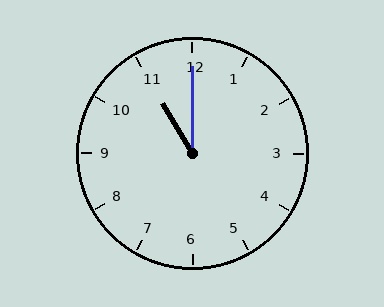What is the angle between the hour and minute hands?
Approximately 30 degrees.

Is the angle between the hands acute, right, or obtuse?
It is acute.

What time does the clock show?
11:00.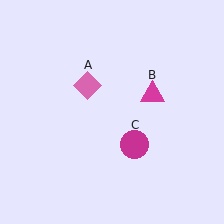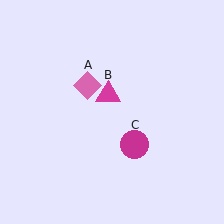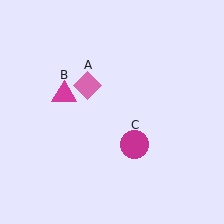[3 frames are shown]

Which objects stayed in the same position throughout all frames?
Pink diamond (object A) and magenta circle (object C) remained stationary.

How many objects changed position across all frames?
1 object changed position: magenta triangle (object B).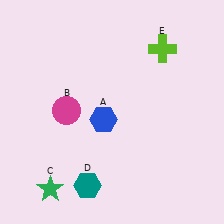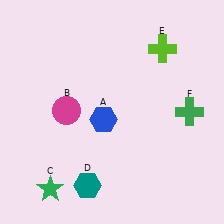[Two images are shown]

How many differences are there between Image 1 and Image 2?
There is 1 difference between the two images.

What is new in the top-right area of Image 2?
A green cross (F) was added in the top-right area of Image 2.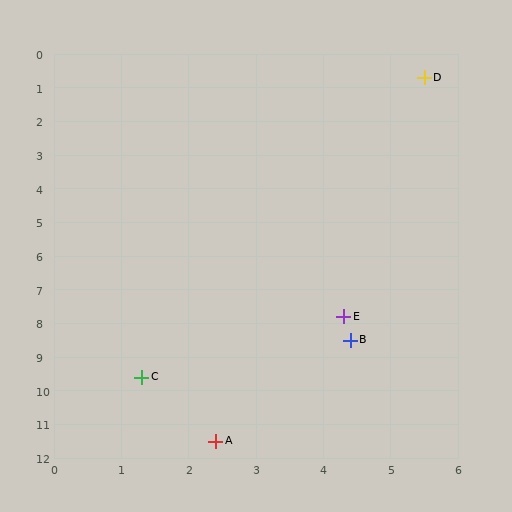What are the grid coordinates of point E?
Point E is at approximately (4.3, 7.8).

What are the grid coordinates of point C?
Point C is at approximately (1.3, 9.6).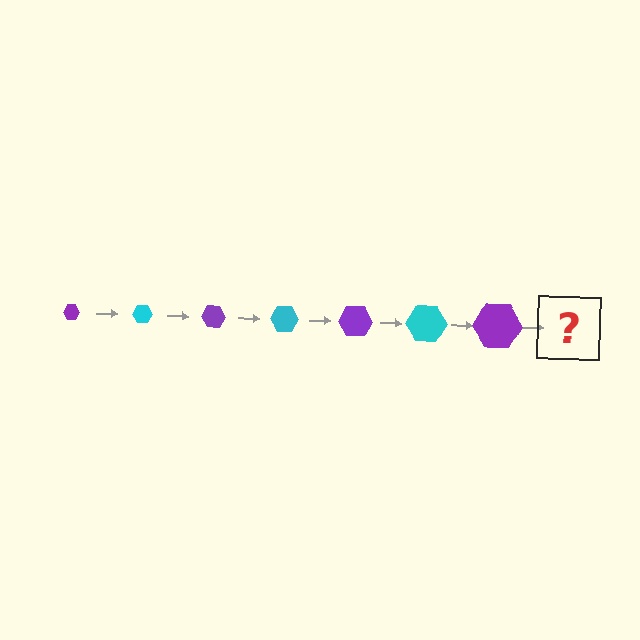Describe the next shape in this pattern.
It should be a cyan hexagon, larger than the previous one.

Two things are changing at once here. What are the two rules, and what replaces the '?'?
The two rules are that the hexagon grows larger each step and the color cycles through purple and cyan. The '?' should be a cyan hexagon, larger than the previous one.